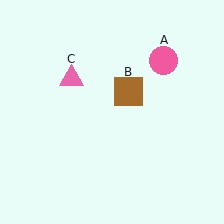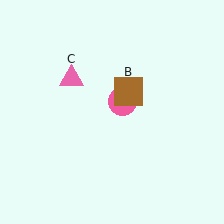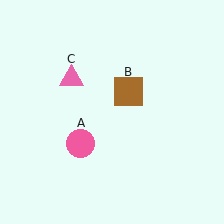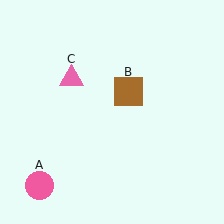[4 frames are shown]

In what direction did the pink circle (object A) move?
The pink circle (object A) moved down and to the left.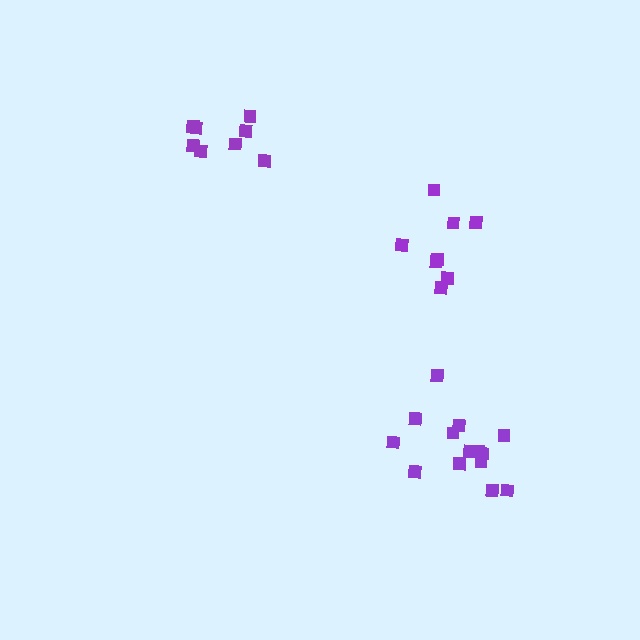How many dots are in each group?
Group 1: 8 dots, Group 2: 8 dots, Group 3: 14 dots (30 total).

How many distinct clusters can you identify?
There are 3 distinct clusters.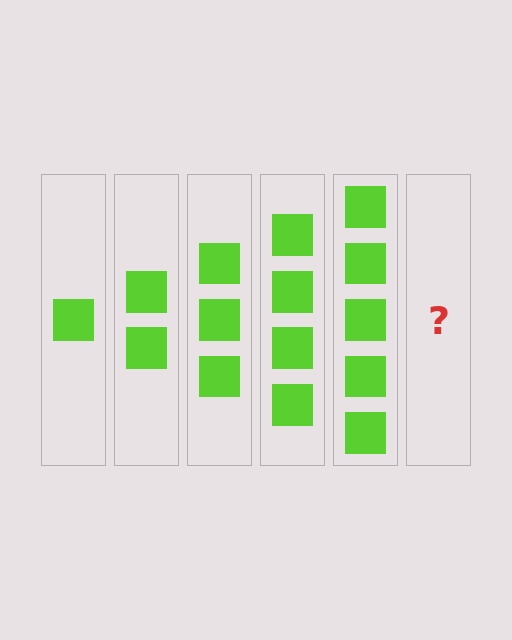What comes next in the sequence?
The next element should be 6 squares.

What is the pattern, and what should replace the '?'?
The pattern is that each step adds one more square. The '?' should be 6 squares.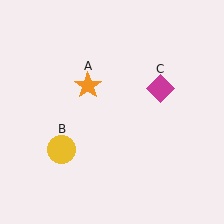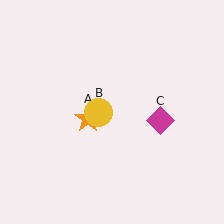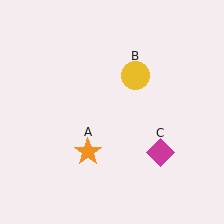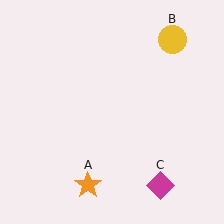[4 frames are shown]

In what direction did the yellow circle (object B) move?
The yellow circle (object B) moved up and to the right.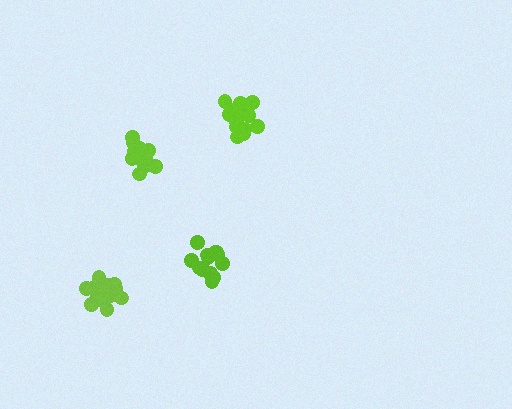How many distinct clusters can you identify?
There are 4 distinct clusters.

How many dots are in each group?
Group 1: 16 dots, Group 2: 13 dots, Group 3: 18 dots, Group 4: 15 dots (62 total).